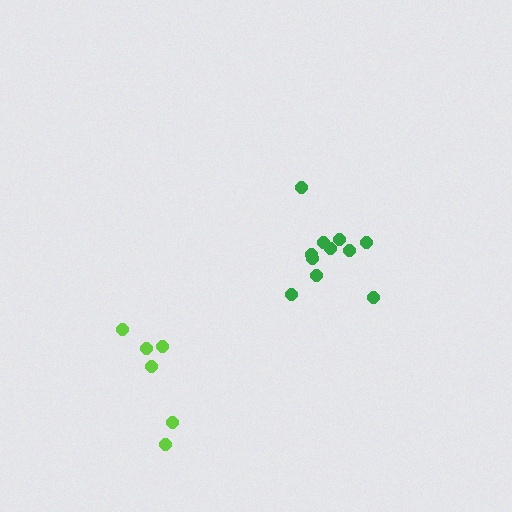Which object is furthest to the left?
The lime cluster is leftmost.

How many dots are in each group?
Group 1: 6 dots, Group 2: 11 dots (17 total).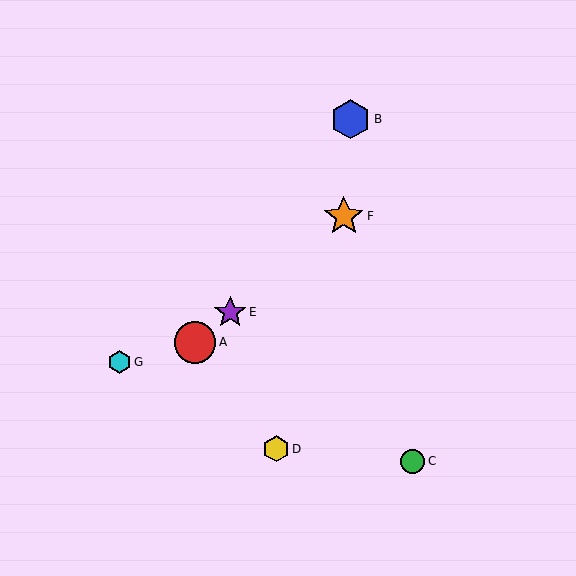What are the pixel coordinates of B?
Object B is at (351, 119).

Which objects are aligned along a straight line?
Objects A, E, F are aligned along a straight line.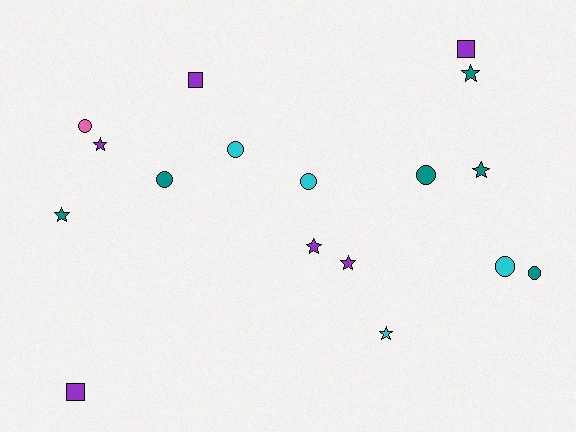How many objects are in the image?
There are 17 objects.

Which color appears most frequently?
Purple, with 6 objects.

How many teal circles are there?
There are 3 teal circles.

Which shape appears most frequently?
Circle, with 7 objects.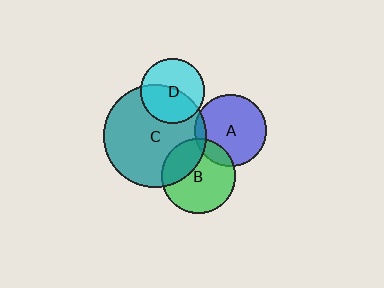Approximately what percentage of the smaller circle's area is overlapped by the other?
Approximately 15%.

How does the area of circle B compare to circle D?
Approximately 1.3 times.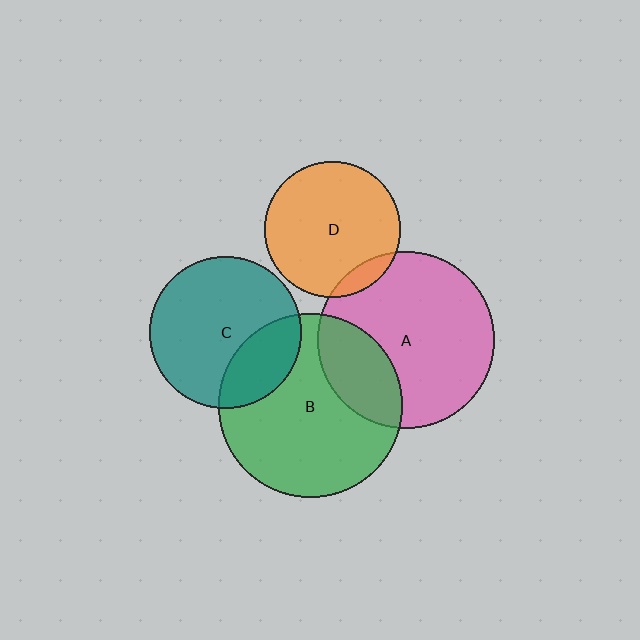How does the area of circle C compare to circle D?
Approximately 1.3 times.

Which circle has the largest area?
Circle B (green).